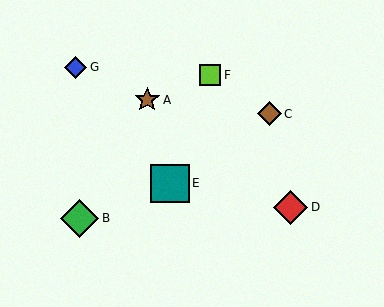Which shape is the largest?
The teal square (labeled E) is the largest.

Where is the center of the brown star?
The center of the brown star is at (147, 100).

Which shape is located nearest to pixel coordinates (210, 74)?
The lime square (labeled F) at (210, 75) is nearest to that location.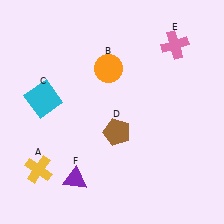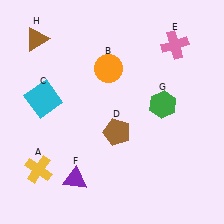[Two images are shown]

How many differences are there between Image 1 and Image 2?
There are 2 differences between the two images.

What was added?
A green hexagon (G), a brown triangle (H) were added in Image 2.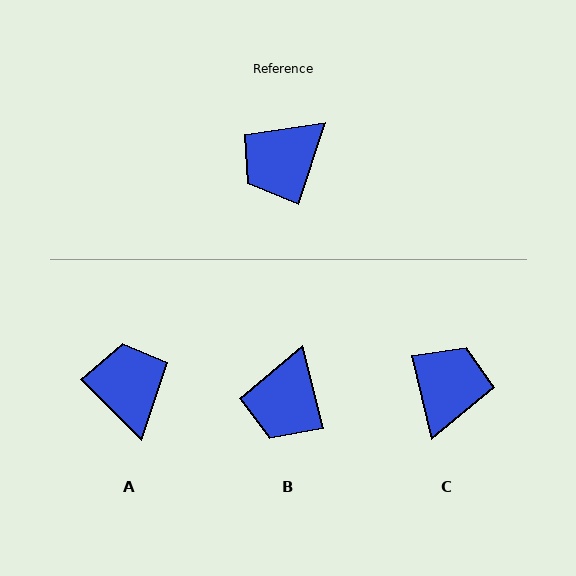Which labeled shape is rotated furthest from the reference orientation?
C, about 149 degrees away.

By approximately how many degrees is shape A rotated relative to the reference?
Approximately 117 degrees clockwise.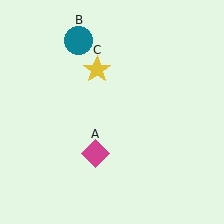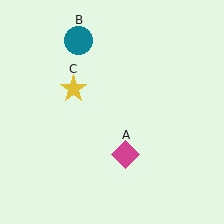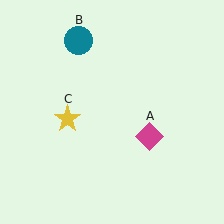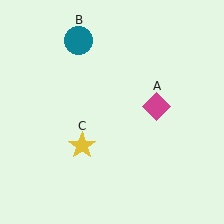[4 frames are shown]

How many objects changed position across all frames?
2 objects changed position: magenta diamond (object A), yellow star (object C).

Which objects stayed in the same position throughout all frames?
Teal circle (object B) remained stationary.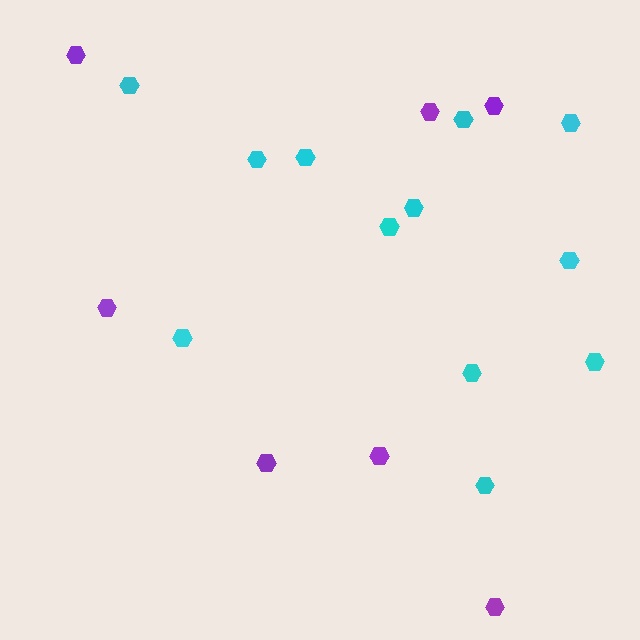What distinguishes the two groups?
There are 2 groups: one group of cyan hexagons (12) and one group of purple hexagons (7).